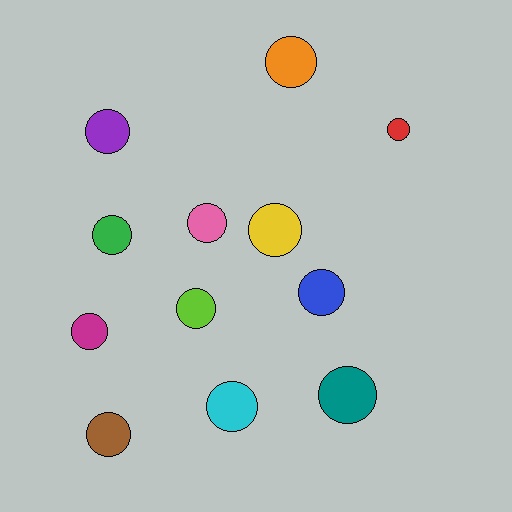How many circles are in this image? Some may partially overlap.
There are 12 circles.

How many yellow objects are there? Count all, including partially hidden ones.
There is 1 yellow object.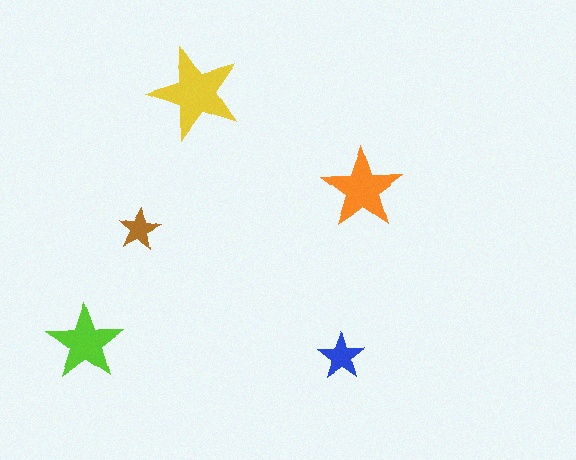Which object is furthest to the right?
The orange star is rightmost.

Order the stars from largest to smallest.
the yellow one, the orange one, the lime one, the blue one, the brown one.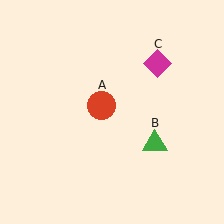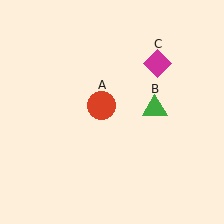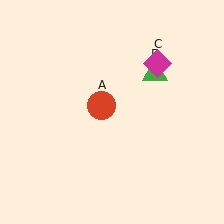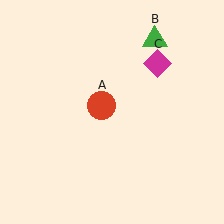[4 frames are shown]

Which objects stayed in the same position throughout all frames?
Red circle (object A) and magenta diamond (object C) remained stationary.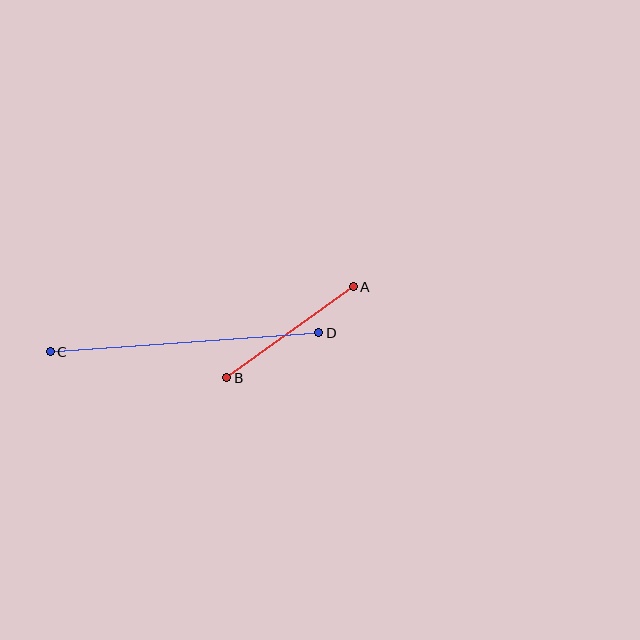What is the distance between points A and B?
The distance is approximately 156 pixels.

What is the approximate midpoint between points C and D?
The midpoint is at approximately (185, 342) pixels.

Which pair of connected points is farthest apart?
Points C and D are farthest apart.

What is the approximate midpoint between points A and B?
The midpoint is at approximately (290, 332) pixels.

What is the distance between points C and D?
The distance is approximately 269 pixels.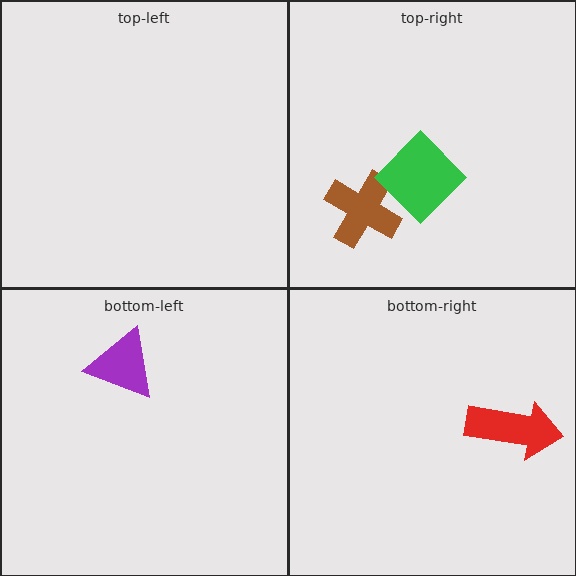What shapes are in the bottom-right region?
The red arrow.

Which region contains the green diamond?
The top-right region.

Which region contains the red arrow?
The bottom-right region.